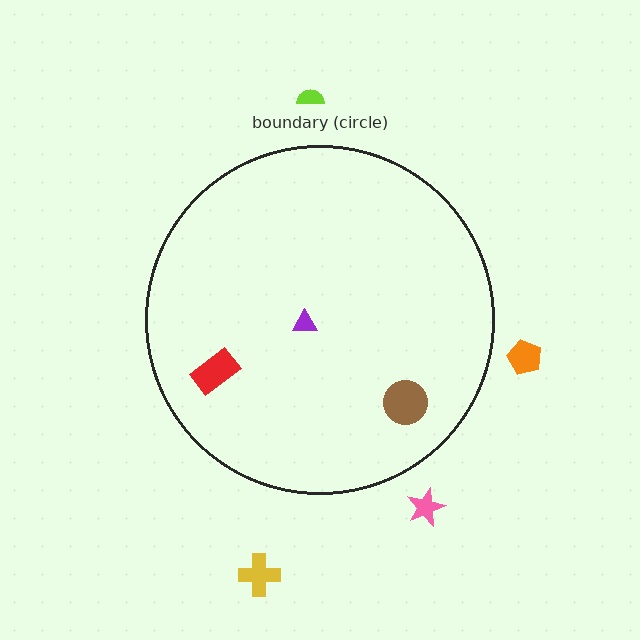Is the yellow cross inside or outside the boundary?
Outside.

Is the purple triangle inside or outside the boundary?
Inside.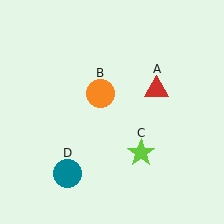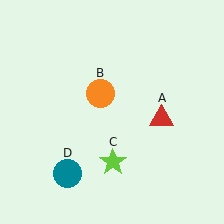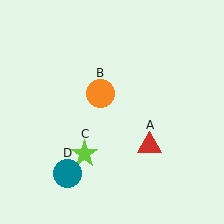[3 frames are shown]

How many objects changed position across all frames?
2 objects changed position: red triangle (object A), lime star (object C).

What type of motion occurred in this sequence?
The red triangle (object A), lime star (object C) rotated clockwise around the center of the scene.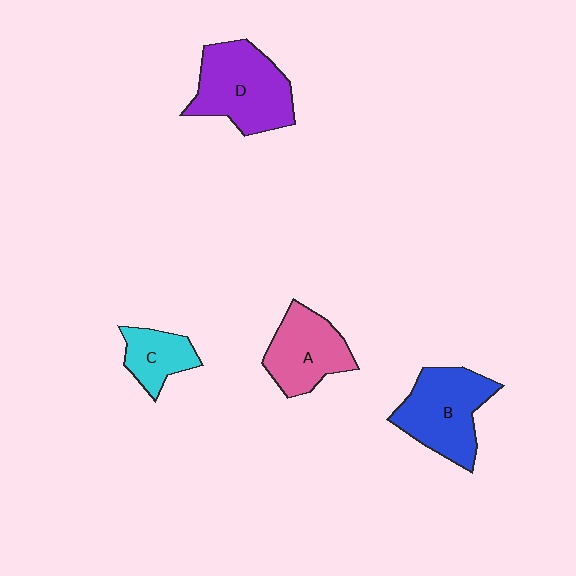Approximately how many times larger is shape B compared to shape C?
Approximately 1.9 times.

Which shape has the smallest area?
Shape C (cyan).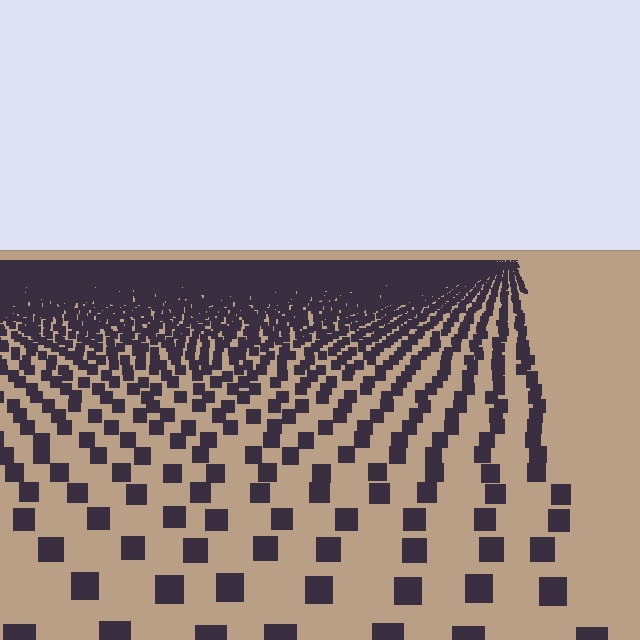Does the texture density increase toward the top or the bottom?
Density increases toward the top.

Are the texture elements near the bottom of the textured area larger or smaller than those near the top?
Larger. Near the bottom, elements are closer to the viewer and appear at a bigger on-screen size.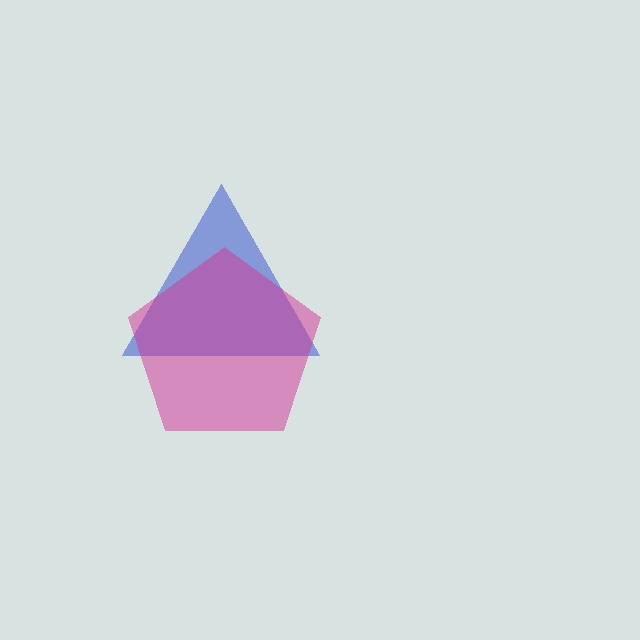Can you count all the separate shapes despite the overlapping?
Yes, there are 2 separate shapes.